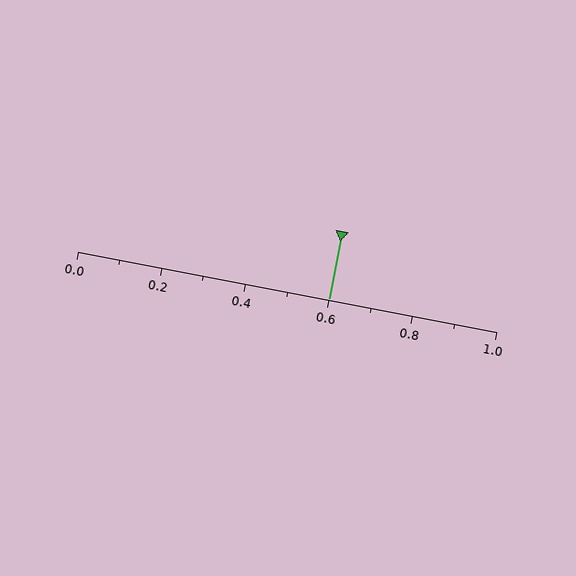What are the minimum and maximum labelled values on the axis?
The axis runs from 0.0 to 1.0.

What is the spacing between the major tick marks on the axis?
The major ticks are spaced 0.2 apart.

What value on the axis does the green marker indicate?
The marker indicates approximately 0.6.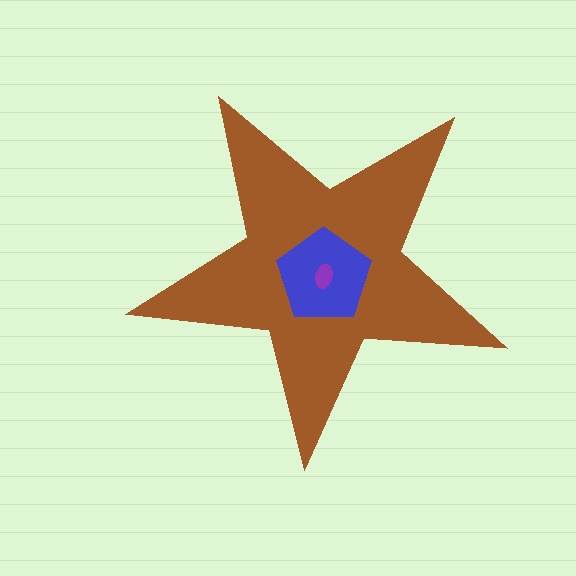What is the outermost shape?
The brown star.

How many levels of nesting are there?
3.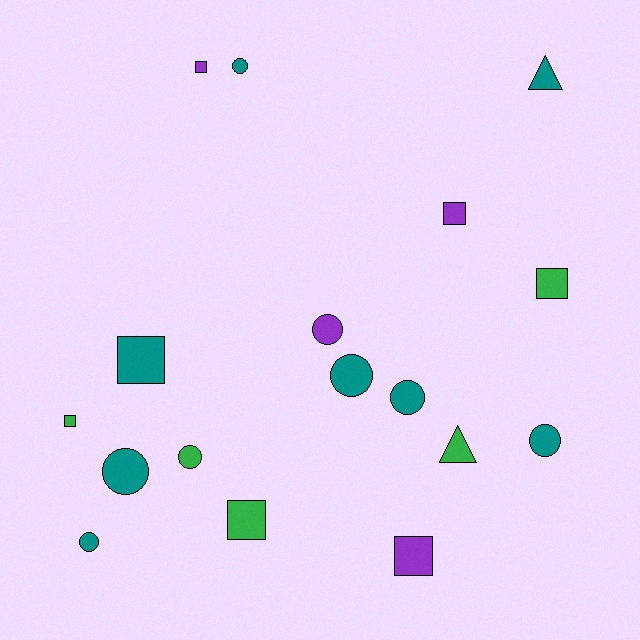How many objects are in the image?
There are 17 objects.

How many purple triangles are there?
There are no purple triangles.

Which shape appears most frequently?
Circle, with 8 objects.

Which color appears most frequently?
Teal, with 8 objects.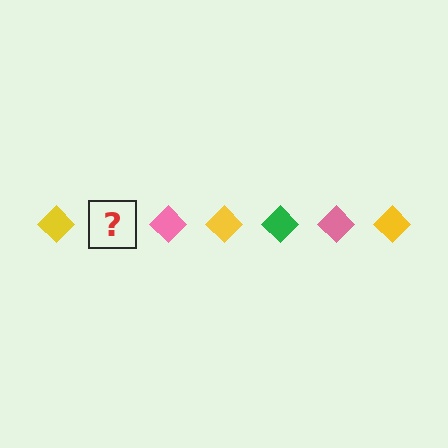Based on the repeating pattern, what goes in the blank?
The blank should be a green diamond.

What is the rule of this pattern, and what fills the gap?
The rule is that the pattern cycles through yellow, green, pink diamonds. The gap should be filled with a green diamond.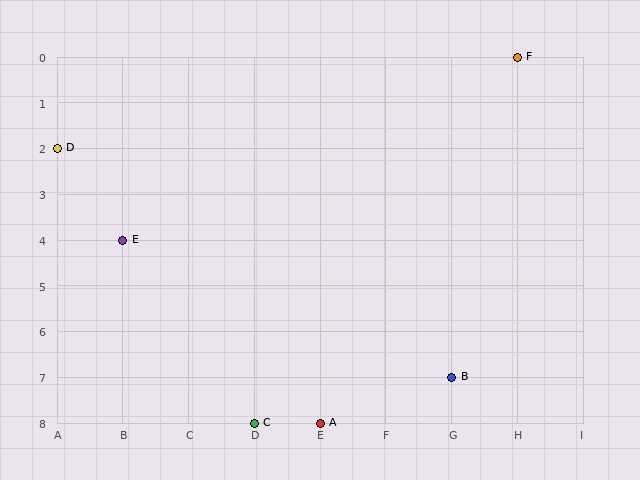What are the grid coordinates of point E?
Point E is at grid coordinates (B, 4).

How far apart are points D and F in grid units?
Points D and F are 7 columns and 2 rows apart (about 7.3 grid units diagonally).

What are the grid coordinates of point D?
Point D is at grid coordinates (A, 2).